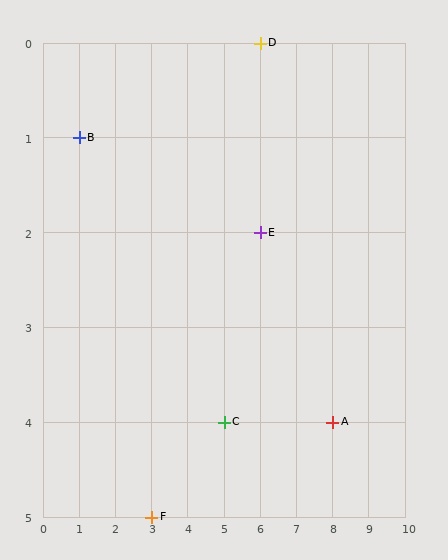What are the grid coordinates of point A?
Point A is at grid coordinates (8, 4).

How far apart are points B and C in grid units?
Points B and C are 4 columns and 3 rows apart (about 5.0 grid units diagonally).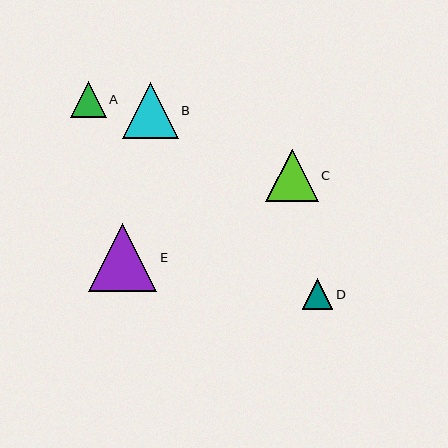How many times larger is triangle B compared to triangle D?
Triangle B is approximately 1.8 times the size of triangle D.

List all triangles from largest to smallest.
From largest to smallest: E, B, C, A, D.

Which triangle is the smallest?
Triangle D is the smallest with a size of approximately 30 pixels.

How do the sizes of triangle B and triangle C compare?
Triangle B and triangle C are approximately the same size.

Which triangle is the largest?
Triangle E is the largest with a size of approximately 68 pixels.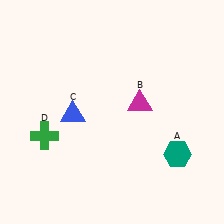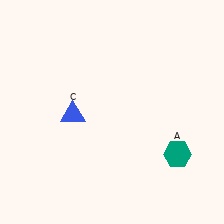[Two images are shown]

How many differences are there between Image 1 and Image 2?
There are 2 differences between the two images.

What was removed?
The green cross (D), the magenta triangle (B) were removed in Image 2.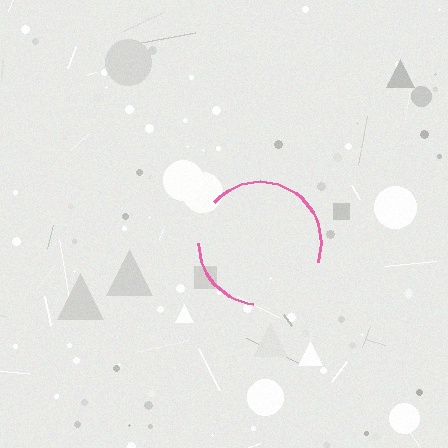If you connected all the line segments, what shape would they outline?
They would outline a circle.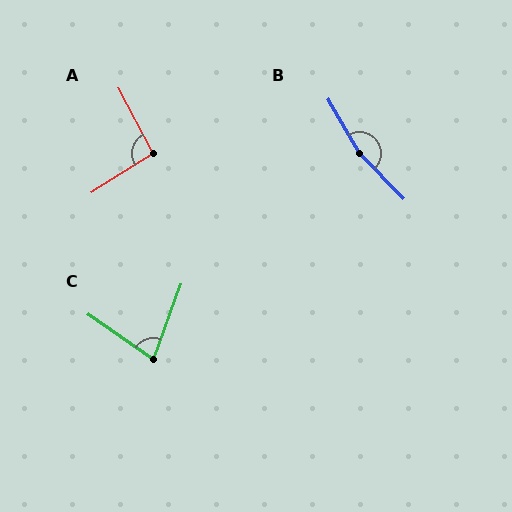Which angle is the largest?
B, at approximately 166 degrees.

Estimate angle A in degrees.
Approximately 95 degrees.